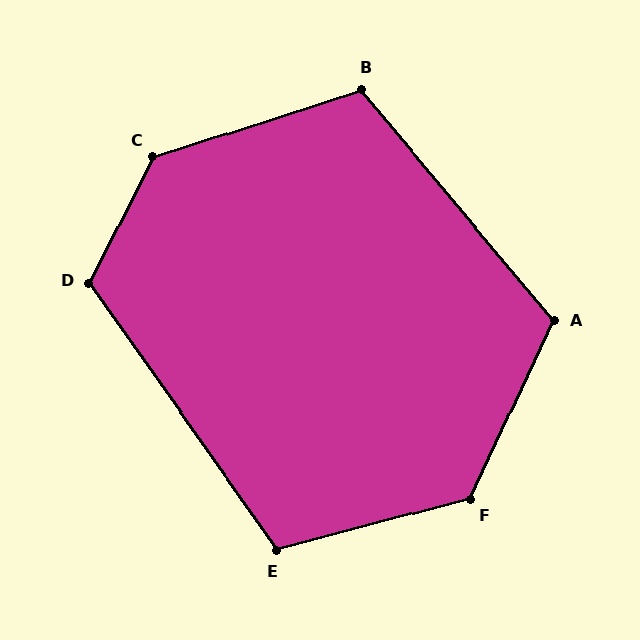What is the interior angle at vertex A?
Approximately 115 degrees (obtuse).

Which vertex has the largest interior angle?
C, at approximately 134 degrees.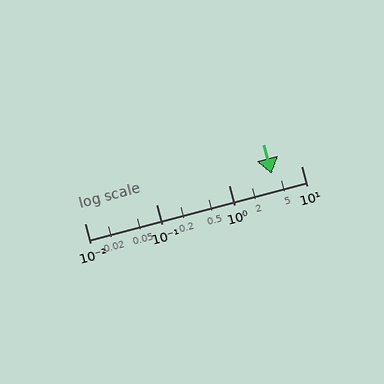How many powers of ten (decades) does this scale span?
The scale spans 3 decades, from 0.01 to 10.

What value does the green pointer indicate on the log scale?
The pointer indicates approximately 3.9.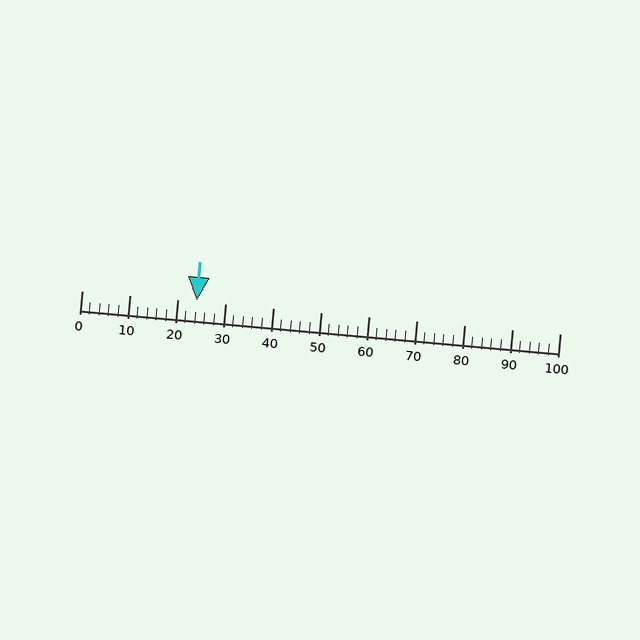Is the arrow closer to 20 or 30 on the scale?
The arrow is closer to 20.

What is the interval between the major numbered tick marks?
The major tick marks are spaced 10 units apart.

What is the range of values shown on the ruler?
The ruler shows values from 0 to 100.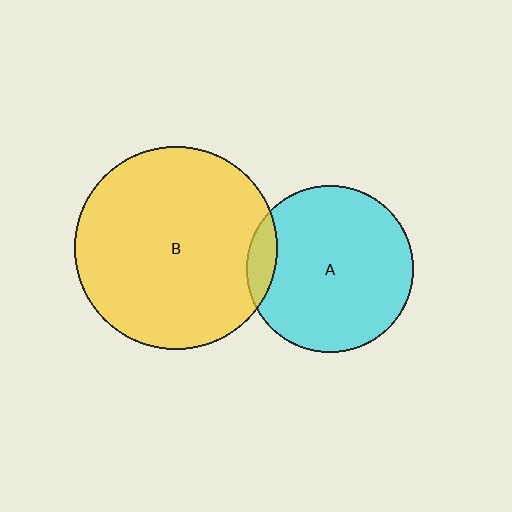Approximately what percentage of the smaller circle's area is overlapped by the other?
Approximately 10%.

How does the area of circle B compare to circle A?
Approximately 1.5 times.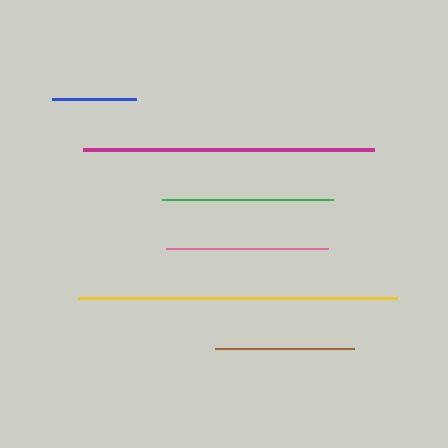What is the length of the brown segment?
The brown segment is approximately 139 pixels long.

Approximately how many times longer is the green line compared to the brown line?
The green line is approximately 1.2 times the length of the brown line.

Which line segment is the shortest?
The blue line is the shortest at approximately 84 pixels.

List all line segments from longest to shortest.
From longest to shortest: yellow, magenta, green, pink, brown, blue.